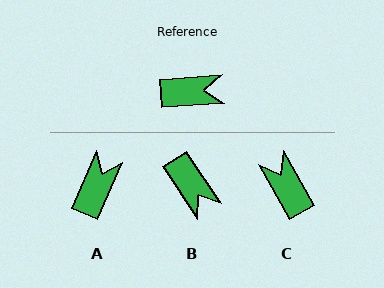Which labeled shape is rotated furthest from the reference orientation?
C, about 115 degrees away.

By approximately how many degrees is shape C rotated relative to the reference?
Approximately 115 degrees counter-clockwise.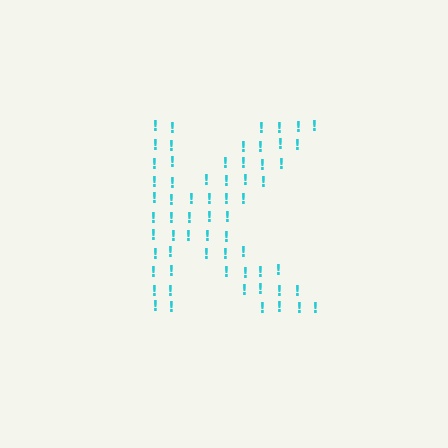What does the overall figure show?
The overall figure shows the letter K.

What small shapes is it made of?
It is made of small exclamation marks.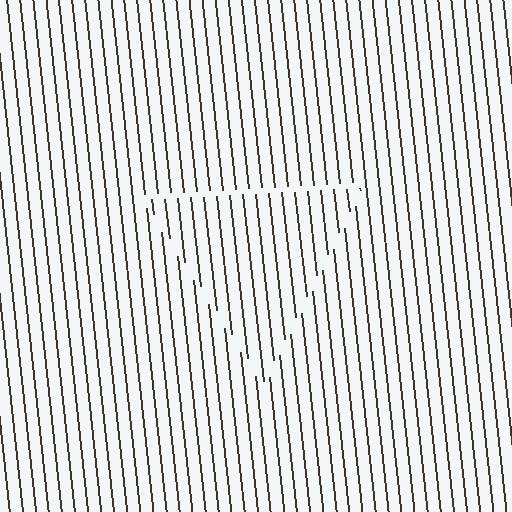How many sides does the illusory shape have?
3 sides — the line-ends trace a triangle.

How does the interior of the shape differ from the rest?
The interior of the shape contains the same grating, shifted by half a period — the contour is defined by the phase discontinuity where line-ends from the inner and outer gratings abut.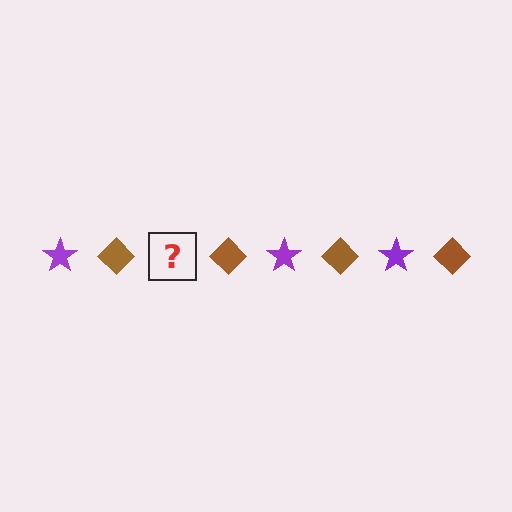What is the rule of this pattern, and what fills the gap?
The rule is that the pattern alternates between purple star and brown diamond. The gap should be filled with a purple star.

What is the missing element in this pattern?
The missing element is a purple star.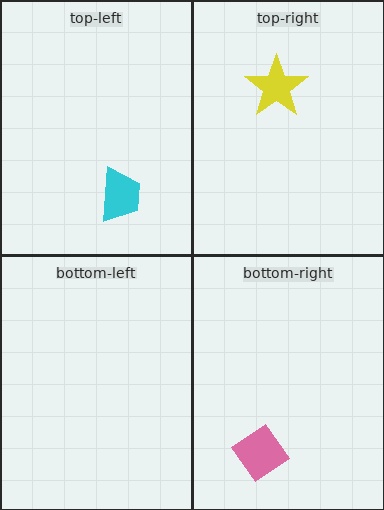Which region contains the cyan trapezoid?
The top-left region.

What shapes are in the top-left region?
The cyan trapezoid.